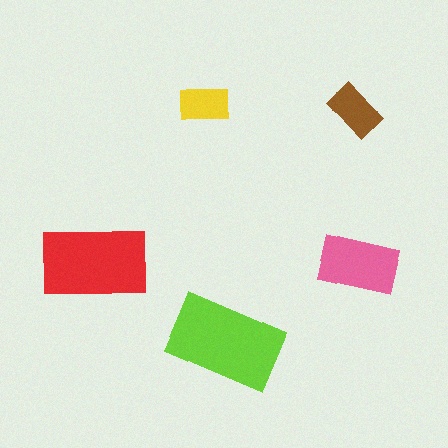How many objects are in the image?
There are 5 objects in the image.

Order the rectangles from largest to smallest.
the lime one, the red one, the pink one, the brown one, the yellow one.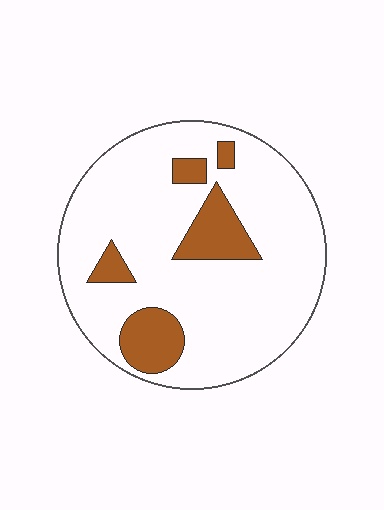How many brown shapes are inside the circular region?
5.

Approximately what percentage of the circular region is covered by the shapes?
Approximately 15%.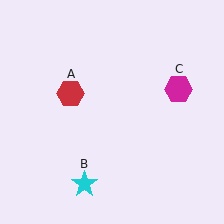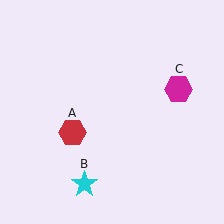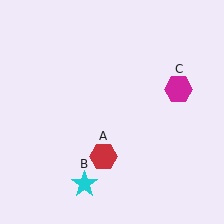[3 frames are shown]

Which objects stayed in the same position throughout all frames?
Cyan star (object B) and magenta hexagon (object C) remained stationary.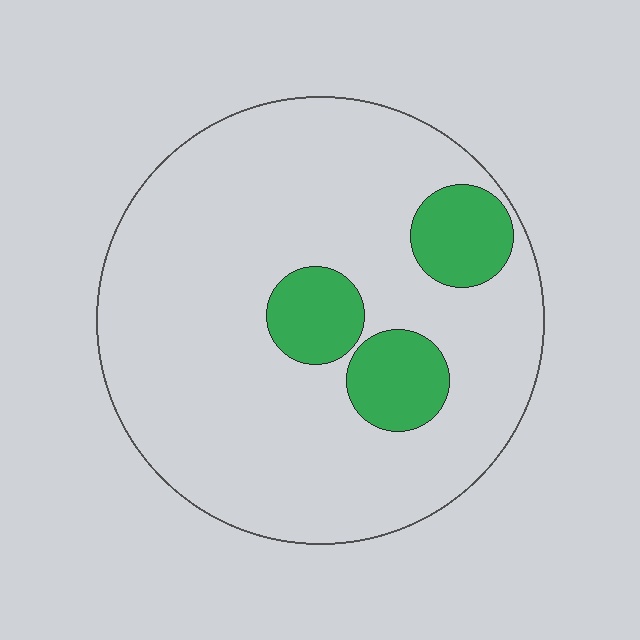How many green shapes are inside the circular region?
3.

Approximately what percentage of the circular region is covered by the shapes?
Approximately 15%.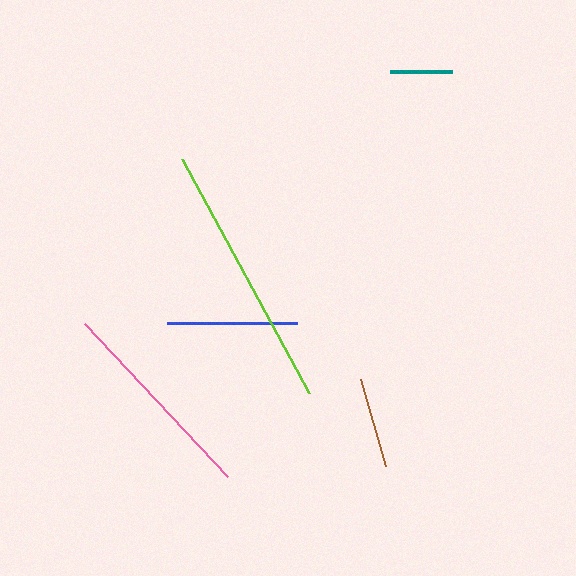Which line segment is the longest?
The lime line is the longest at approximately 267 pixels.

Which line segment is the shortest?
The teal line is the shortest at approximately 63 pixels.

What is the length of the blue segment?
The blue segment is approximately 131 pixels long.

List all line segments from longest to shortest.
From longest to shortest: lime, pink, blue, brown, teal.